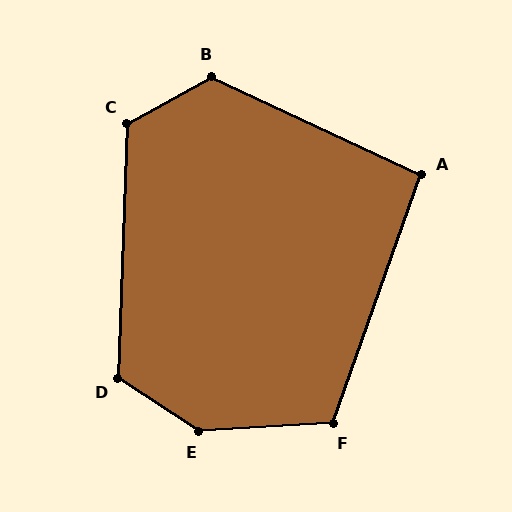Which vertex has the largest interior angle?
E, at approximately 143 degrees.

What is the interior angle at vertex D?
Approximately 121 degrees (obtuse).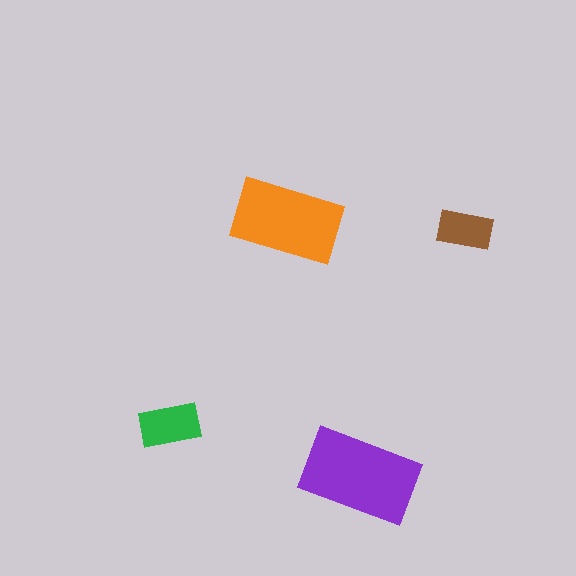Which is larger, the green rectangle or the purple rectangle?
The purple one.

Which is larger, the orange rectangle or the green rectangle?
The orange one.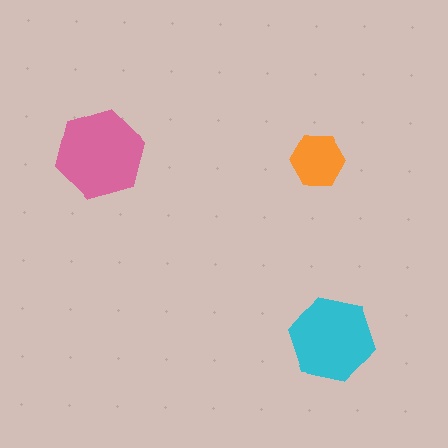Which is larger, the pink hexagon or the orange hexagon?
The pink one.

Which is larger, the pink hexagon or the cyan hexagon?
The pink one.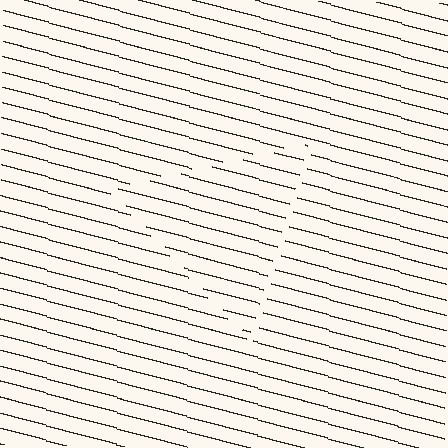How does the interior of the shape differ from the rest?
The interior of the shape contains the same grating, shifted by half a period — the contour is defined by the phase discontinuity where line-ends from the inner and outer gratings abut.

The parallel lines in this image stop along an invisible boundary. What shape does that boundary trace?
An illusory triangle. The interior of the shape contains the same grating, shifted by half a period — the contour is defined by the phase discontinuity where line-ends from the inner and outer gratings abut.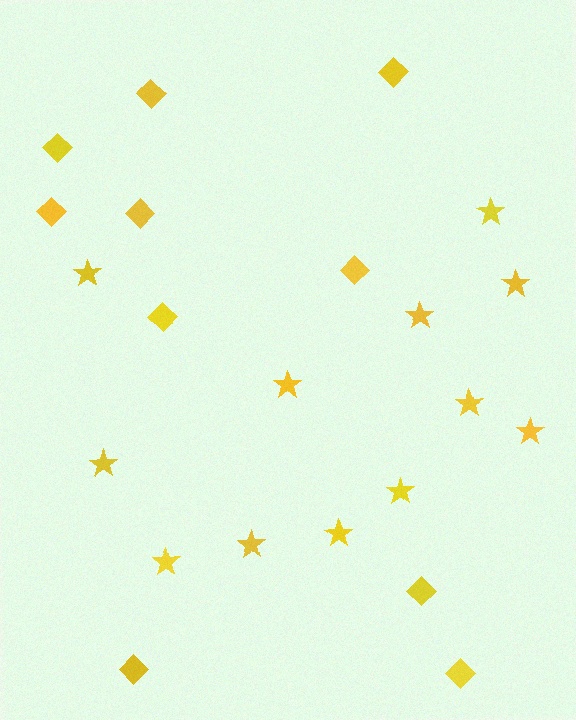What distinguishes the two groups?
There are 2 groups: one group of diamonds (10) and one group of stars (12).